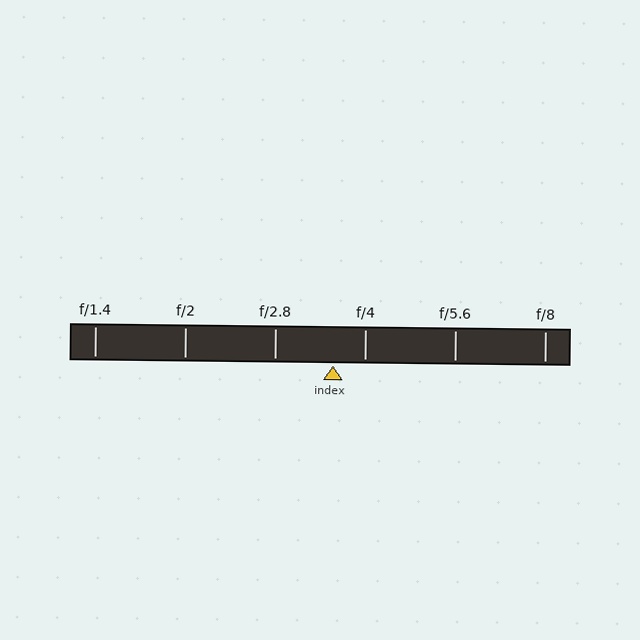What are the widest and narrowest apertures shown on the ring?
The widest aperture shown is f/1.4 and the narrowest is f/8.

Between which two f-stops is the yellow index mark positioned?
The index mark is between f/2.8 and f/4.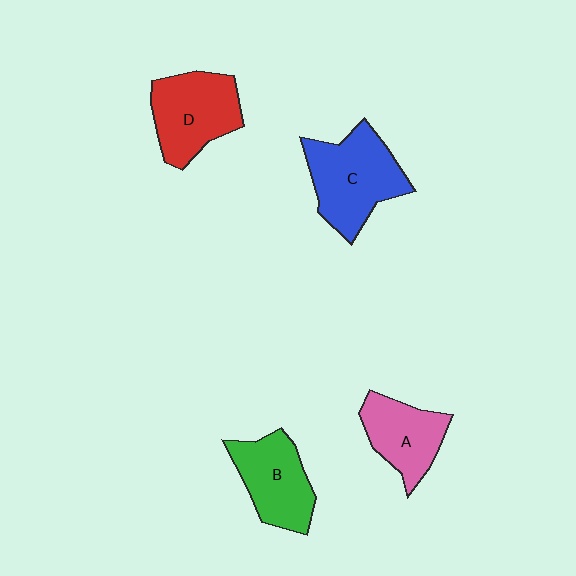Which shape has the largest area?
Shape C (blue).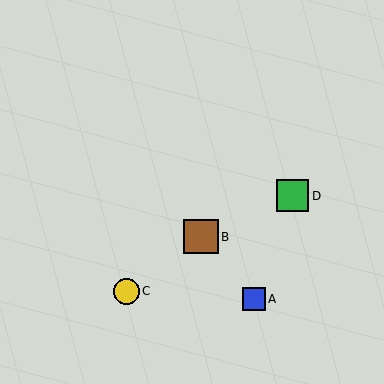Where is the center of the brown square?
The center of the brown square is at (201, 237).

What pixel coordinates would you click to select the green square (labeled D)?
Click at (293, 196) to select the green square D.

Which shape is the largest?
The brown square (labeled B) is the largest.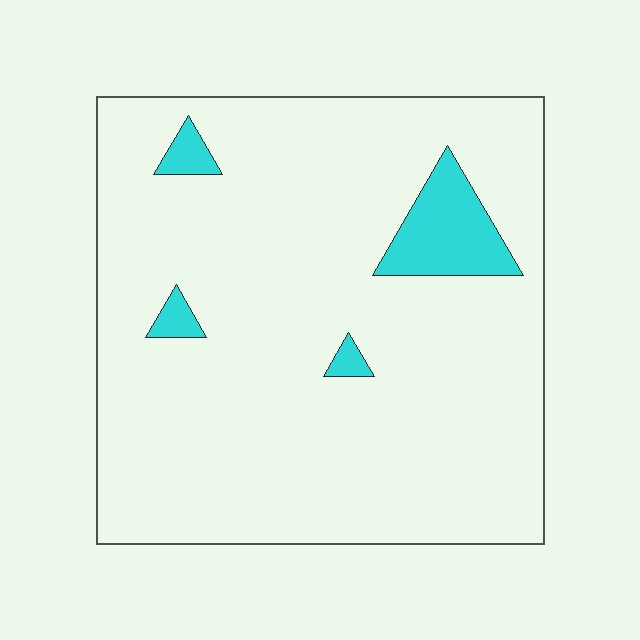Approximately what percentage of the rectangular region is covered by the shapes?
Approximately 5%.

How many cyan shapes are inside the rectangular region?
4.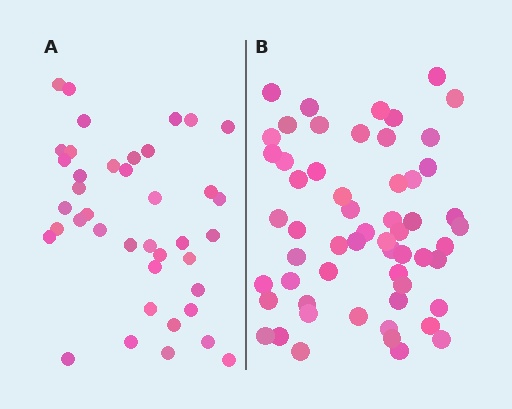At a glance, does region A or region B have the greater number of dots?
Region B (the right region) has more dots.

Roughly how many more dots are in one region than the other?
Region B has approximately 15 more dots than region A.